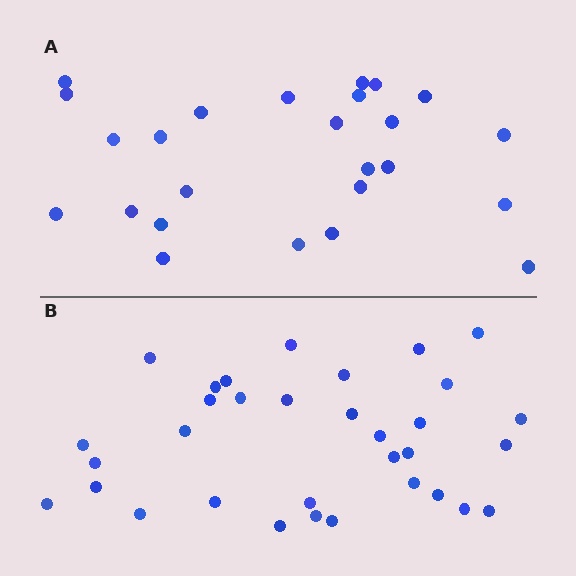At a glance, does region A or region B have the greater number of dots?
Region B (the bottom region) has more dots.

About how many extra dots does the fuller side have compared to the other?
Region B has roughly 8 or so more dots than region A.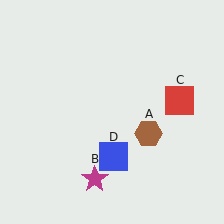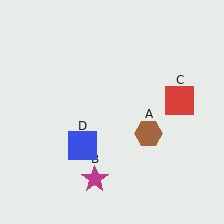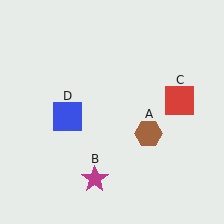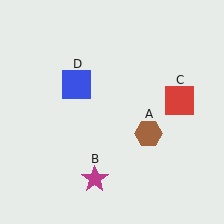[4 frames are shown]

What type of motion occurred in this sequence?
The blue square (object D) rotated clockwise around the center of the scene.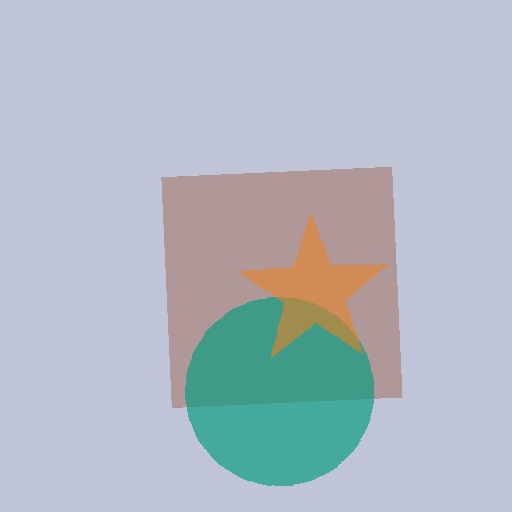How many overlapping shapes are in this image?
There are 3 overlapping shapes in the image.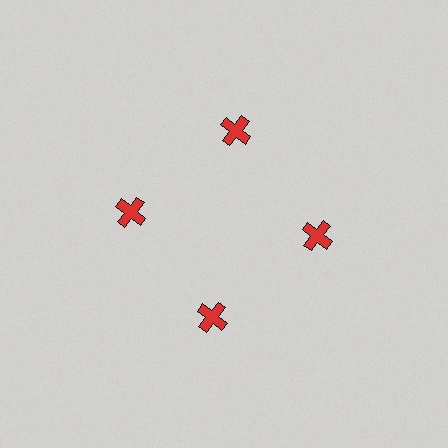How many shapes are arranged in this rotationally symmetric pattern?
There are 4 shapes, arranged in 4 groups of 1.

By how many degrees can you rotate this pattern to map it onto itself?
The pattern maps onto itself every 90 degrees of rotation.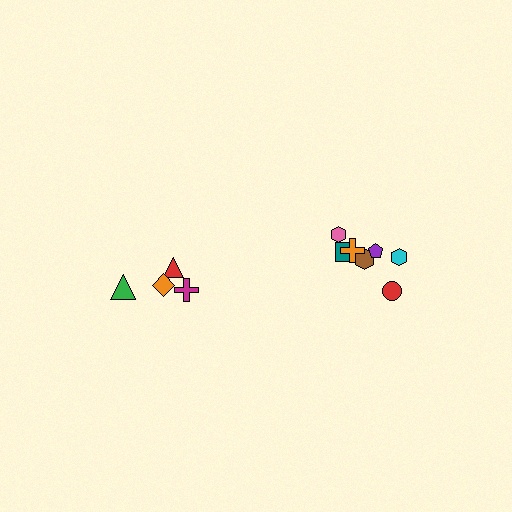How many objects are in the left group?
There are 4 objects.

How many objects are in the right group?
There are 7 objects.